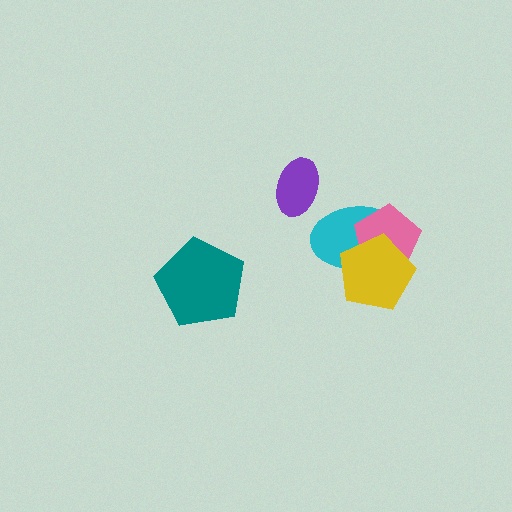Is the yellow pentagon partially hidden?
No, no other shape covers it.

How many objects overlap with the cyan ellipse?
2 objects overlap with the cyan ellipse.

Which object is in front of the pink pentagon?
The yellow pentagon is in front of the pink pentagon.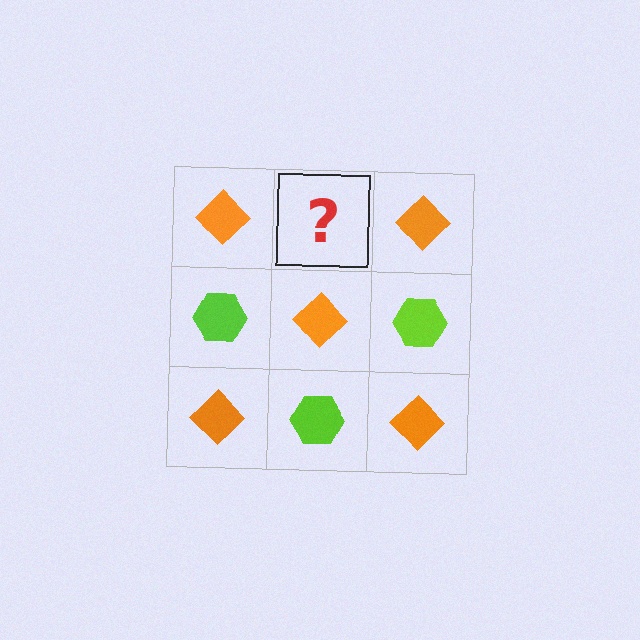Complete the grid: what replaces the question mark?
The question mark should be replaced with a lime hexagon.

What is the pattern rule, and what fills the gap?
The rule is that it alternates orange diamond and lime hexagon in a checkerboard pattern. The gap should be filled with a lime hexagon.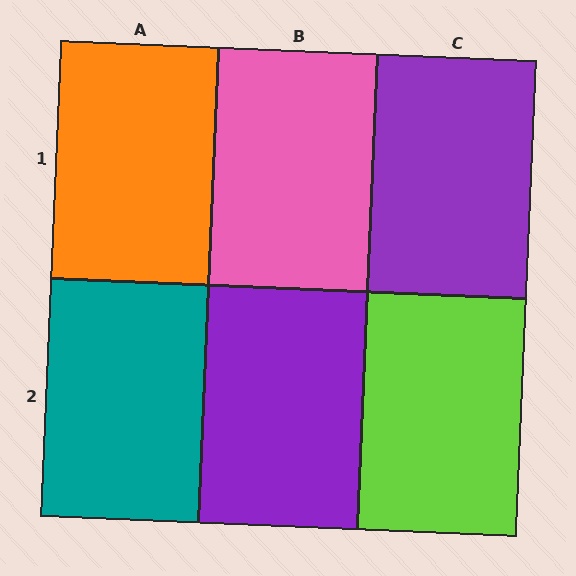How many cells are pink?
1 cell is pink.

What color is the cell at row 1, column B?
Pink.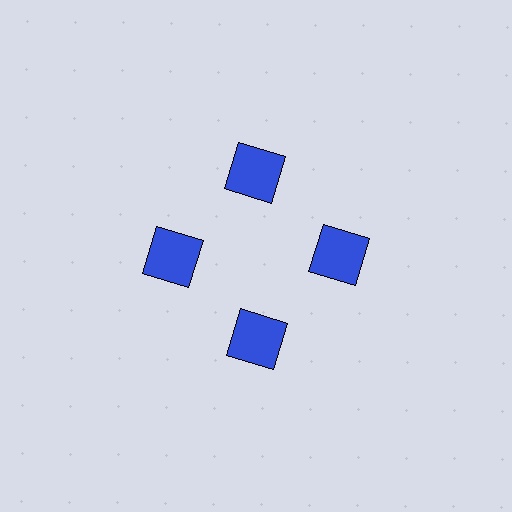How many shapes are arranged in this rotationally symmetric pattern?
There are 4 shapes, arranged in 4 groups of 1.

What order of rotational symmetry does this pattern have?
This pattern has 4-fold rotational symmetry.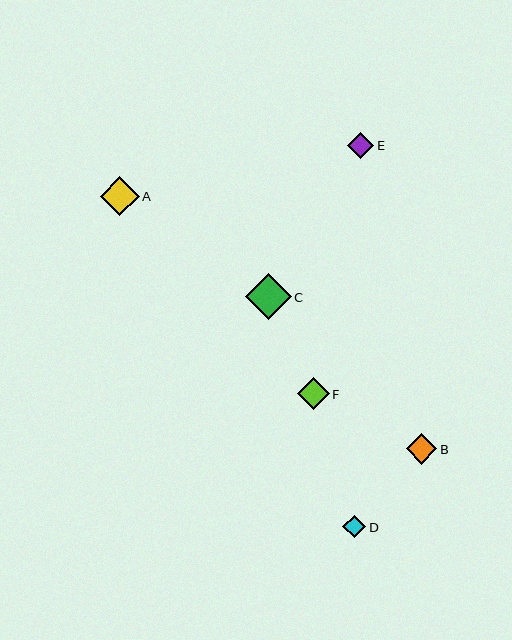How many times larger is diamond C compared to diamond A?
Diamond C is approximately 1.2 times the size of diamond A.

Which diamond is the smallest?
Diamond D is the smallest with a size of approximately 23 pixels.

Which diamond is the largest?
Diamond C is the largest with a size of approximately 46 pixels.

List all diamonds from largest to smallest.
From largest to smallest: C, A, F, B, E, D.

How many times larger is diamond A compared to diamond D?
Diamond A is approximately 1.7 times the size of diamond D.